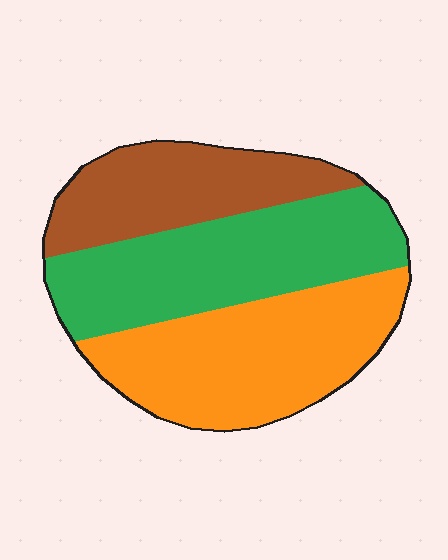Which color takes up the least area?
Brown, at roughly 25%.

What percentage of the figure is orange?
Orange covers around 40% of the figure.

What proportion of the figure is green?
Green takes up about three eighths (3/8) of the figure.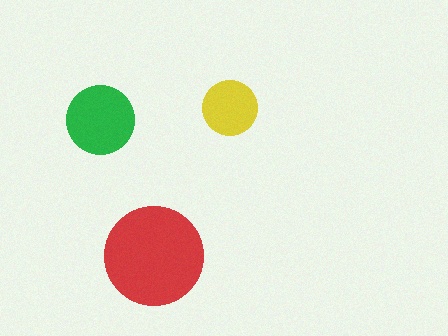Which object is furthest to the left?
The green circle is leftmost.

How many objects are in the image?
There are 3 objects in the image.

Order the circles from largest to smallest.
the red one, the green one, the yellow one.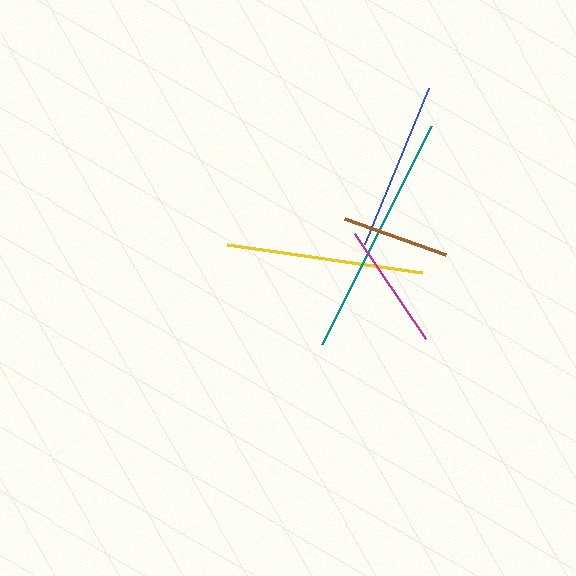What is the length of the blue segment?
The blue segment is approximately 169 pixels long.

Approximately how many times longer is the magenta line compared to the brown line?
The magenta line is approximately 1.2 times the length of the brown line.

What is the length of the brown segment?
The brown segment is approximately 108 pixels long.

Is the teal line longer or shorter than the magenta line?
The teal line is longer than the magenta line.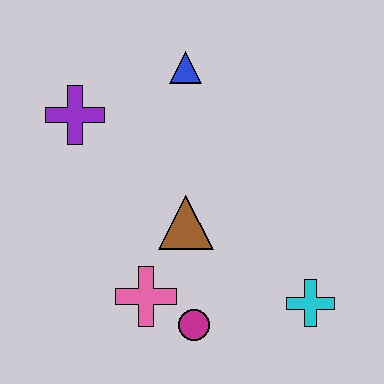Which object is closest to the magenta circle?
The pink cross is closest to the magenta circle.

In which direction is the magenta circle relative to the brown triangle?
The magenta circle is below the brown triangle.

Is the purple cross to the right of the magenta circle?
No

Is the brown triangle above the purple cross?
No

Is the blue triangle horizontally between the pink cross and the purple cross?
No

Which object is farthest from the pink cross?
The blue triangle is farthest from the pink cross.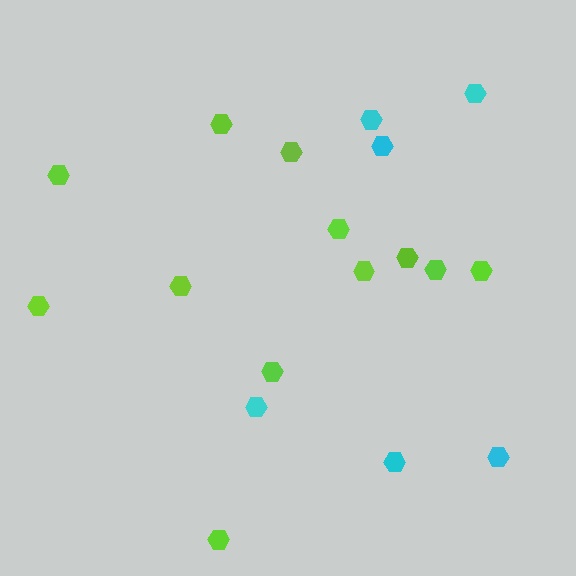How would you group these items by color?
There are 2 groups: one group of lime hexagons (12) and one group of cyan hexagons (6).